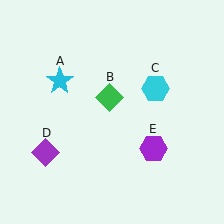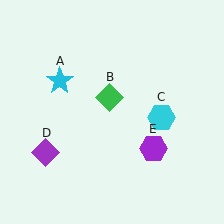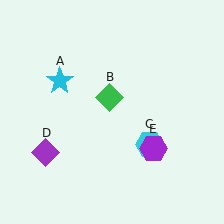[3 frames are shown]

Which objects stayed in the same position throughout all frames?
Cyan star (object A) and green diamond (object B) and purple diamond (object D) and purple hexagon (object E) remained stationary.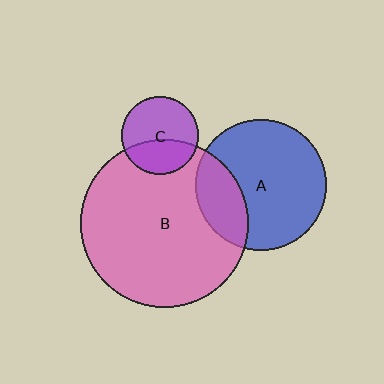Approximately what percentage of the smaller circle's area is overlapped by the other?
Approximately 25%.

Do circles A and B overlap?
Yes.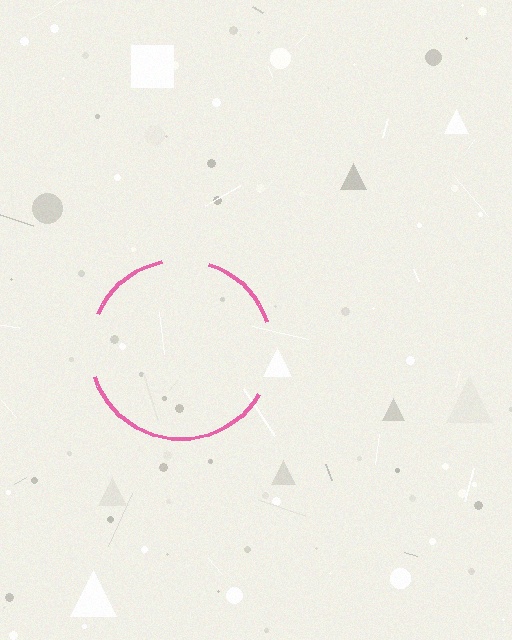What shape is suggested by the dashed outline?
The dashed outline suggests a circle.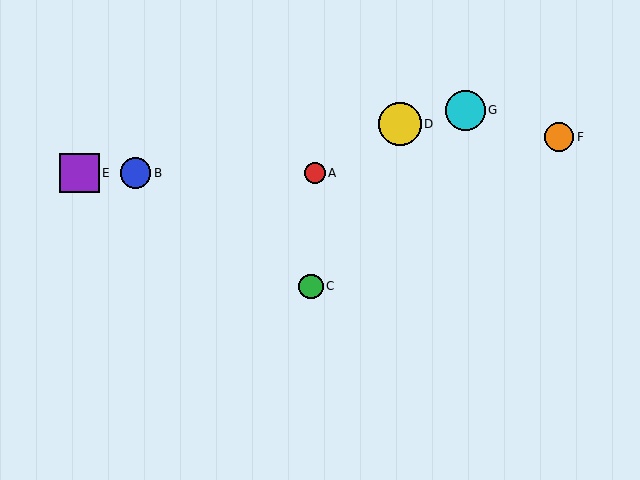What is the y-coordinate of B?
Object B is at y≈173.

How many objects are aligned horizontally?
3 objects (A, B, E) are aligned horizontally.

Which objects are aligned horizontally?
Objects A, B, E are aligned horizontally.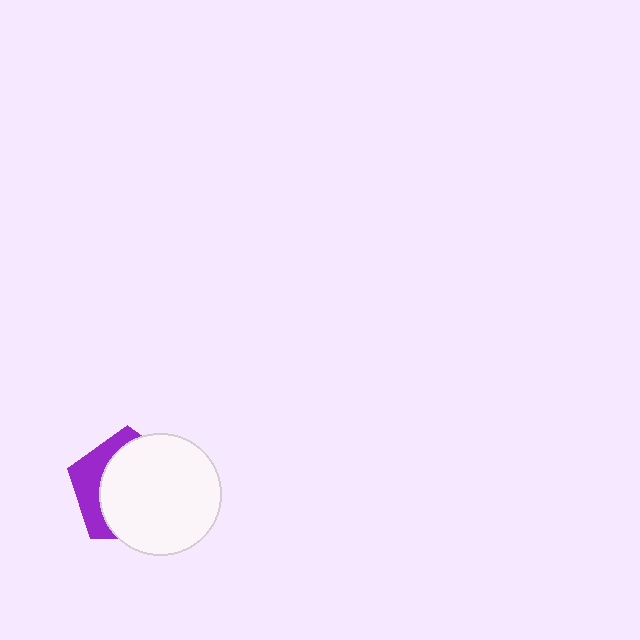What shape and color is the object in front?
The object in front is a white circle.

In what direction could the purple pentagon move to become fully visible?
The purple pentagon could move left. That would shift it out from behind the white circle entirely.